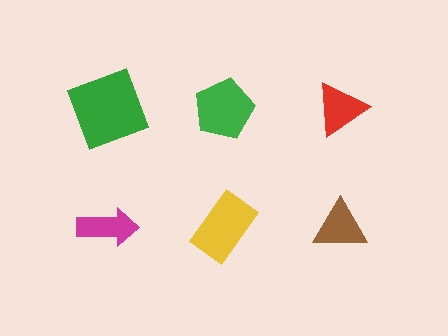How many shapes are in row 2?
3 shapes.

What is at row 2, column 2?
A yellow rectangle.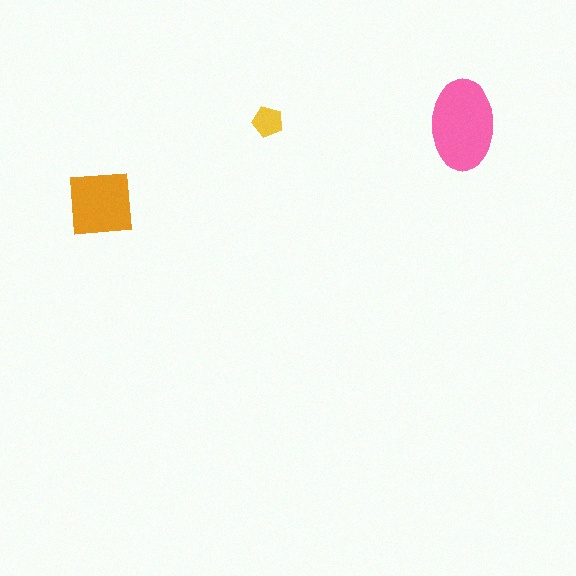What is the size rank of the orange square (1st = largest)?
2nd.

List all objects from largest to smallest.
The pink ellipse, the orange square, the yellow pentagon.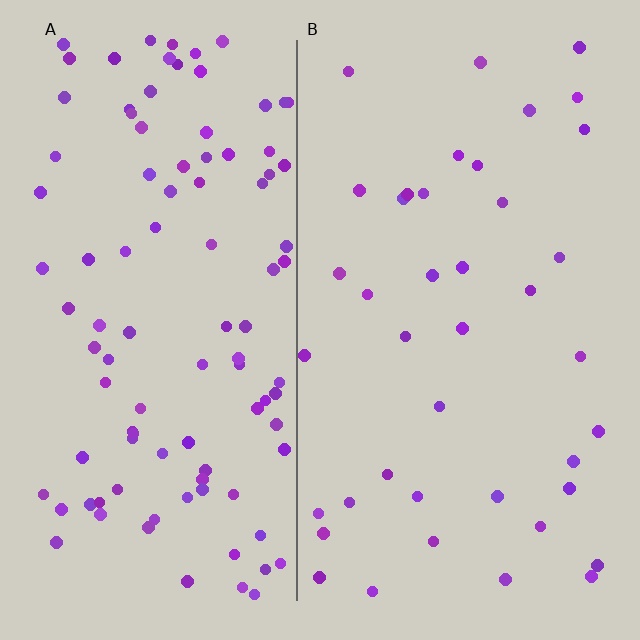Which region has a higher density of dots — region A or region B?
A (the left).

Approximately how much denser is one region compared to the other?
Approximately 2.5× — region A over region B.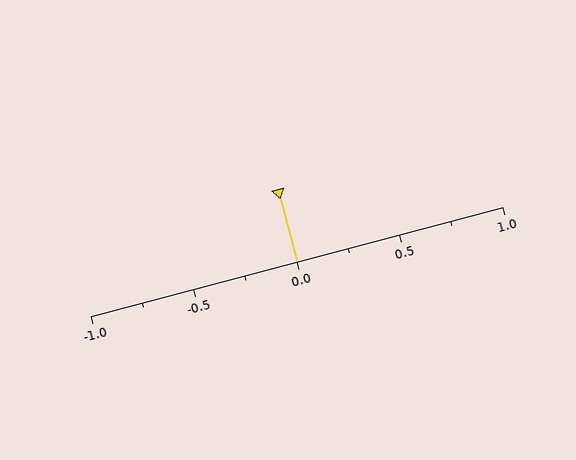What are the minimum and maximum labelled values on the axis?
The axis runs from -1.0 to 1.0.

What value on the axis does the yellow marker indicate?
The marker indicates approximately 0.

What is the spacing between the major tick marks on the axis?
The major ticks are spaced 0.5 apart.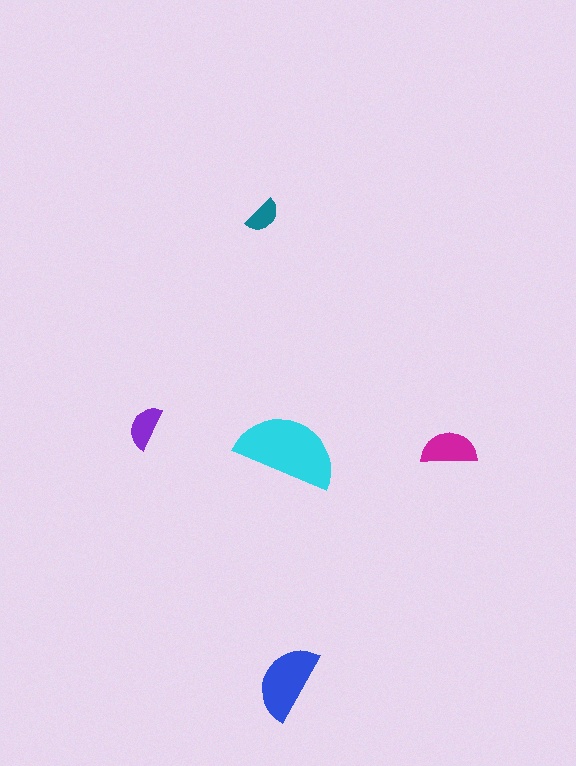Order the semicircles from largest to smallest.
the cyan one, the blue one, the magenta one, the purple one, the teal one.